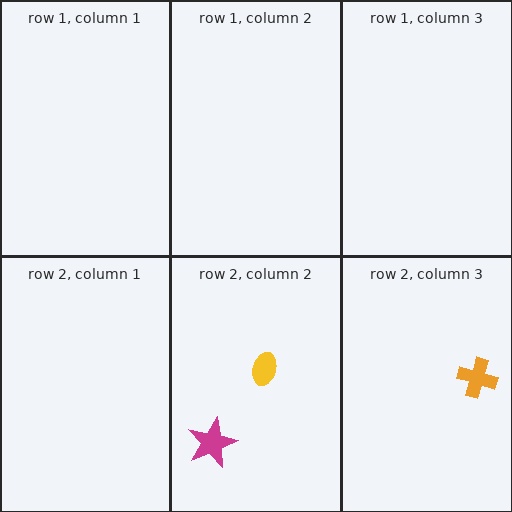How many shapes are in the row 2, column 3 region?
1.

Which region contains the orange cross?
The row 2, column 3 region.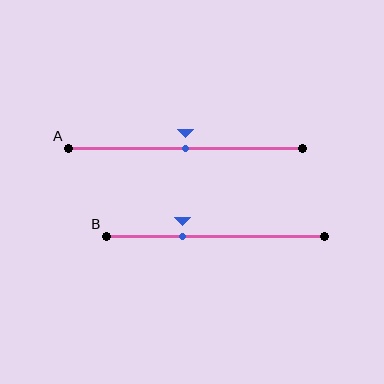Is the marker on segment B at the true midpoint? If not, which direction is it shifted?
No, the marker on segment B is shifted to the left by about 15% of the segment length.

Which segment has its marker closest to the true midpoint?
Segment A has its marker closest to the true midpoint.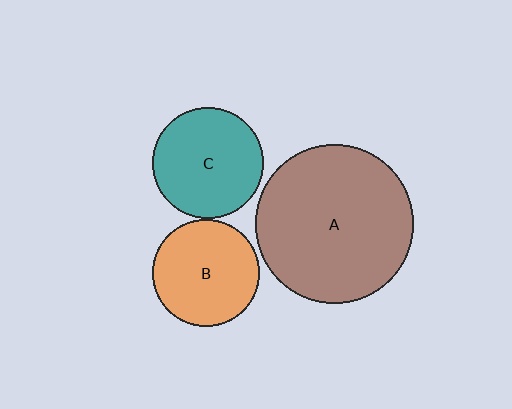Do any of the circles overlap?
No, none of the circles overlap.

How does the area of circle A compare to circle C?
Approximately 2.0 times.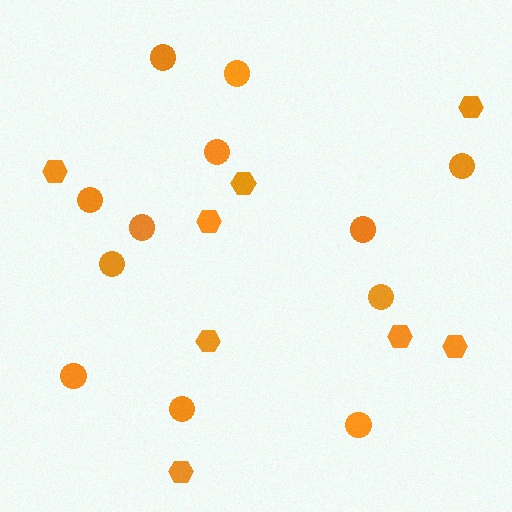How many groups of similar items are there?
There are 2 groups: one group of circles (12) and one group of hexagons (8).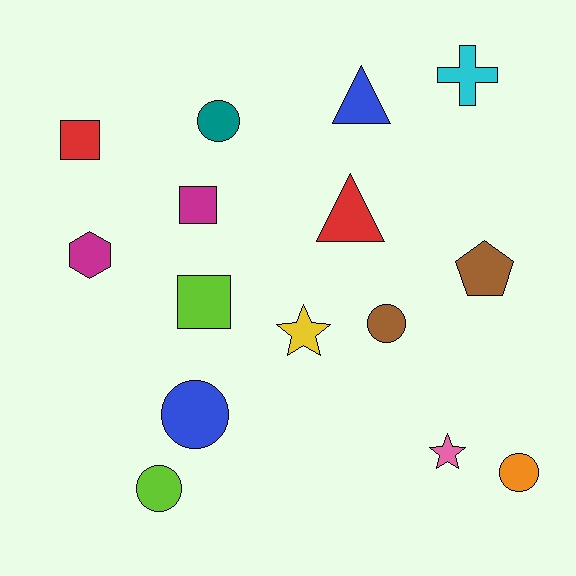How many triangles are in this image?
There are 2 triangles.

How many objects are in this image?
There are 15 objects.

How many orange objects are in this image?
There is 1 orange object.